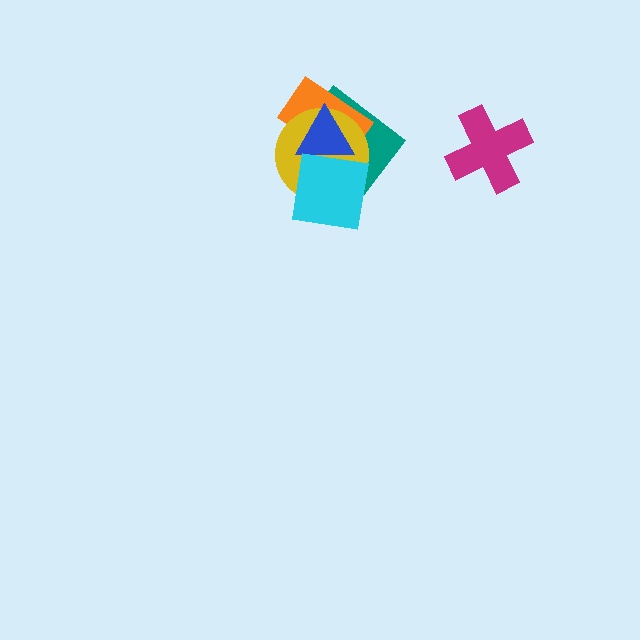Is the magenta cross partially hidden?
No, no other shape covers it.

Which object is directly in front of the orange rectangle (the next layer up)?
The yellow circle is directly in front of the orange rectangle.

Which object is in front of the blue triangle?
The cyan square is in front of the blue triangle.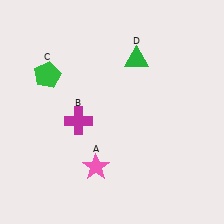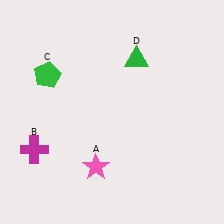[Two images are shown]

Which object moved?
The magenta cross (B) moved left.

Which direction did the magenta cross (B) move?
The magenta cross (B) moved left.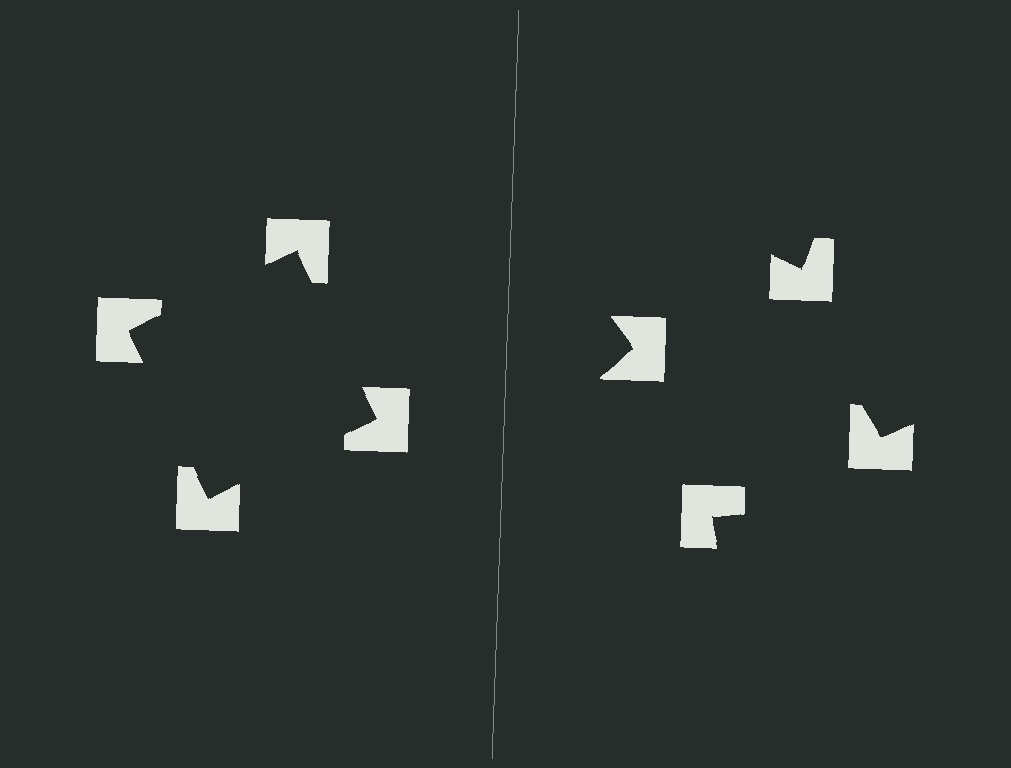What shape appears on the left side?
An illusory square.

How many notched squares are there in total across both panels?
8 — 4 on each side.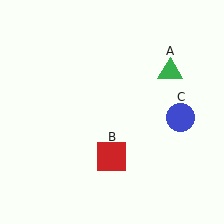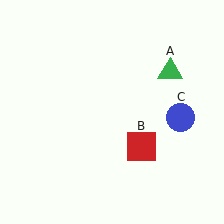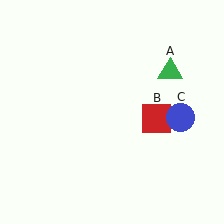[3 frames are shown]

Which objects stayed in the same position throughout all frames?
Green triangle (object A) and blue circle (object C) remained stationary.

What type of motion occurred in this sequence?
The red square (object B) rotated counterclockwise around the center of the scene.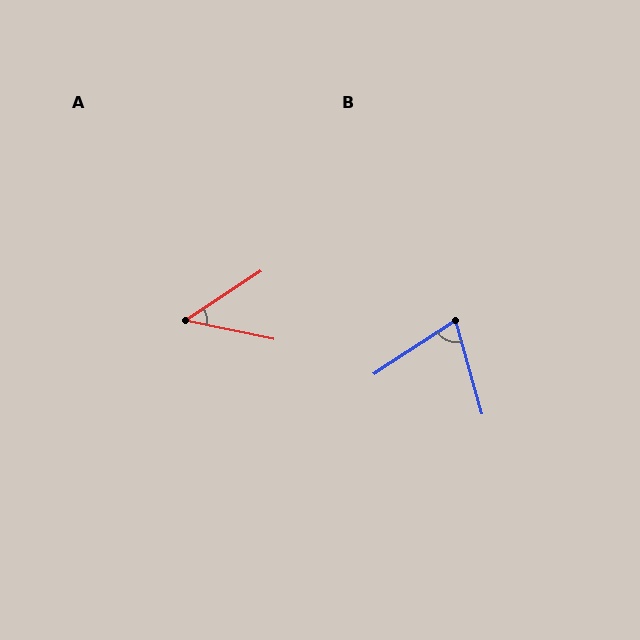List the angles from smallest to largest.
A (45°), B (72°).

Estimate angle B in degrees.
Approximately 72 degrees.